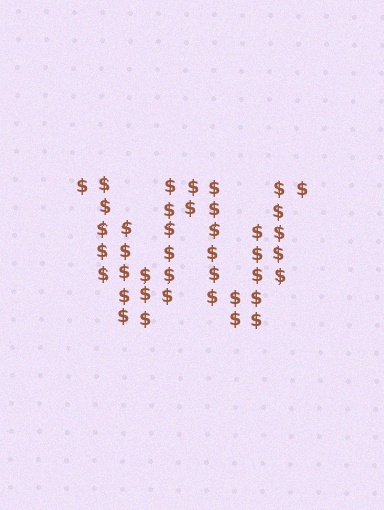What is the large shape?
The large shape is the letter W.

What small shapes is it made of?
It is made of small dollar signs.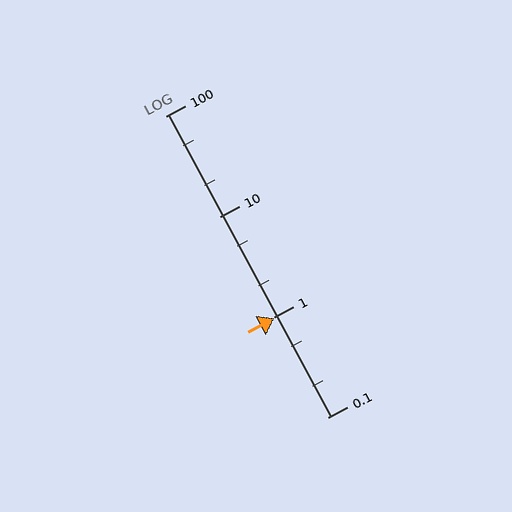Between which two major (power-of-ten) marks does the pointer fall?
The pointer is between 0.1 and 1.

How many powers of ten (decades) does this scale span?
The scale spans 3 decades, from 0.1 to 100.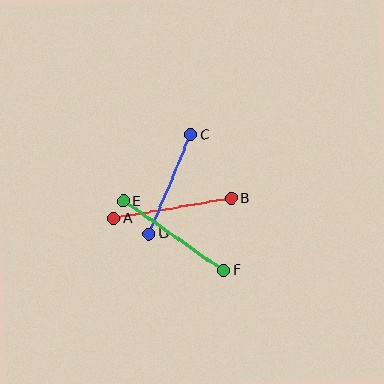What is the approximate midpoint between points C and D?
The midpoint is at approximately (170, 184) pixels.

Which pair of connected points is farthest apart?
Points E and F are farthest apart.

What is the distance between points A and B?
The distance is approximately 120 pixels.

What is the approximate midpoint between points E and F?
The midpoint is at approximately (173, 236) pixels.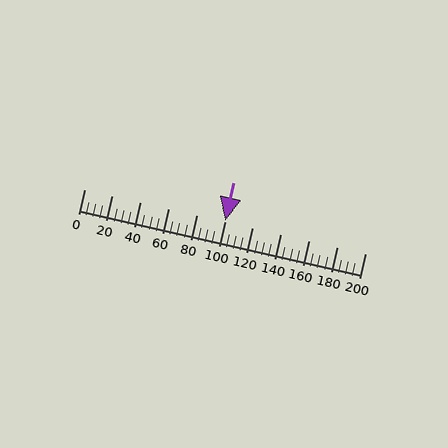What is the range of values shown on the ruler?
The ruler shows values from 0 to 200.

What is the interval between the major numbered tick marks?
The major tick marks are spaced 20 units apart.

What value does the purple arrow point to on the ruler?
The purple arrow points to approximately 100.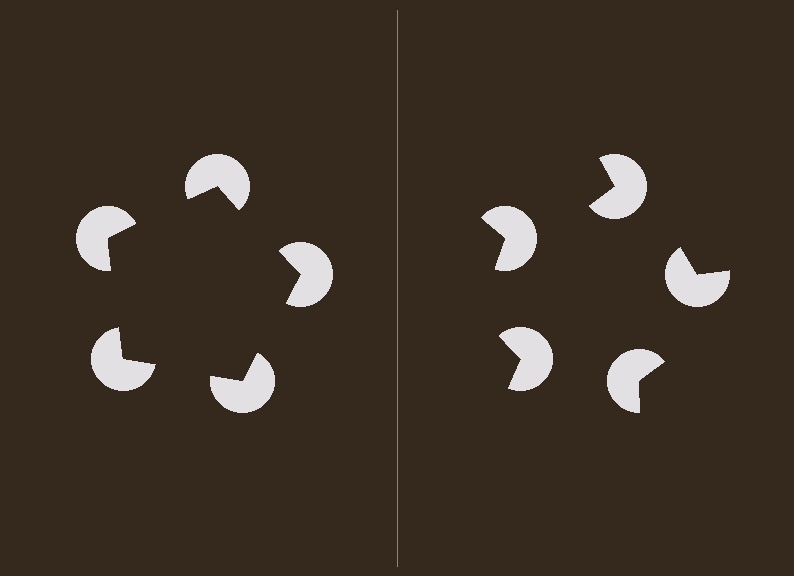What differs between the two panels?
The pac-man discs are positioned identically on both sides; only the wedge orientations differ. On the left they align to a pentagon; on the right they are misaligned.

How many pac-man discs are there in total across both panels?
10 — 5 on each side.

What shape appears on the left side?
An illusory pentagon.